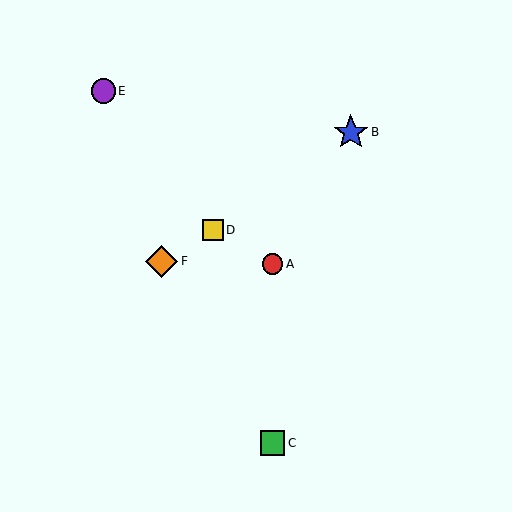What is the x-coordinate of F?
Object F is at x≈161.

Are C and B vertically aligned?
No, C is at x≈273 and B is at x≈351.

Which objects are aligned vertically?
Objects A, C are aligned vertically.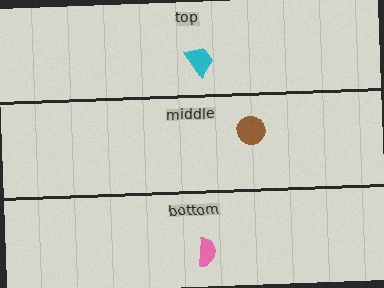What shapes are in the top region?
The cyan trapezoid.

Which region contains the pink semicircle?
The bottom region.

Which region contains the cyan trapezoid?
The top region.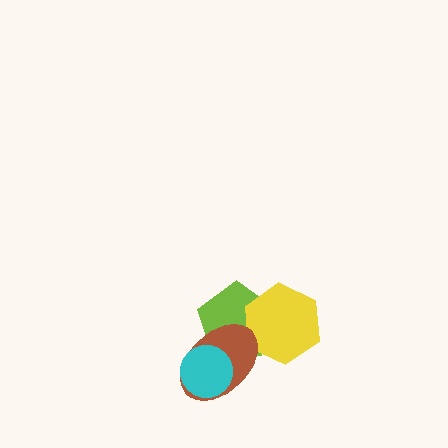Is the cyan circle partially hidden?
No, no other shape covers it.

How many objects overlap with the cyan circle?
2 objects overlap with the cyan circle.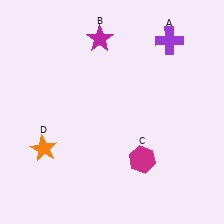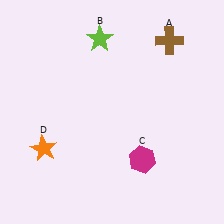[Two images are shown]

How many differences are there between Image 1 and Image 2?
There are 2 differences between the two images.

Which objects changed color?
A changed from purple to brown. B changed from magenta to lime.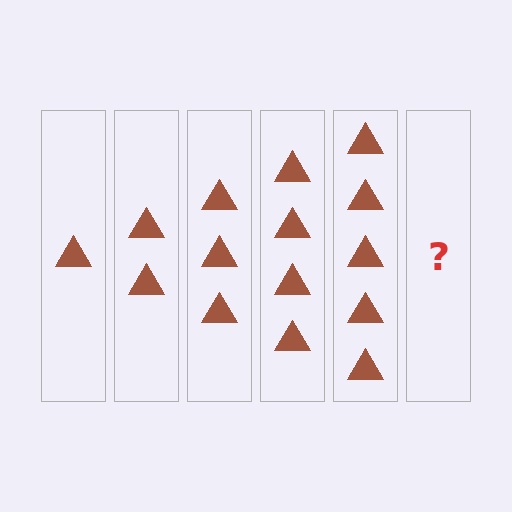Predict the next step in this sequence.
The next step is 6 triangles.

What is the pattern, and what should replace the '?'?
The pattern is that each step adds one more triangle. The '?' should be 6 triangles.